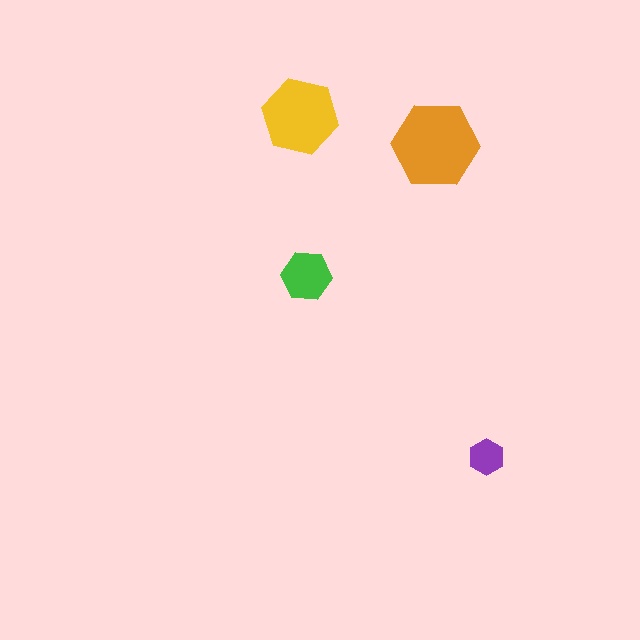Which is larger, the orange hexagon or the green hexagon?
The orange one.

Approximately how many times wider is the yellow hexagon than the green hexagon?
About 1.5 times wider.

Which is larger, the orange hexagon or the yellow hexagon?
The orange one.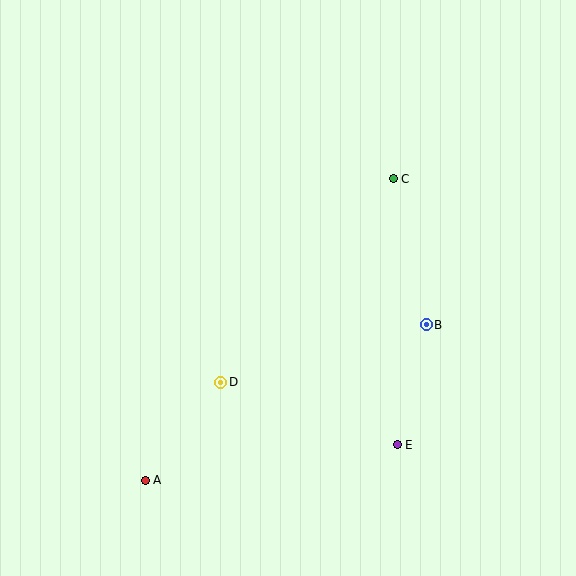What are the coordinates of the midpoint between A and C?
The midpoint between A and C is at (269, 330).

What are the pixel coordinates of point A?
Point A is at (145, 480).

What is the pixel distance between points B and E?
The distance between B and E is 123 pixels.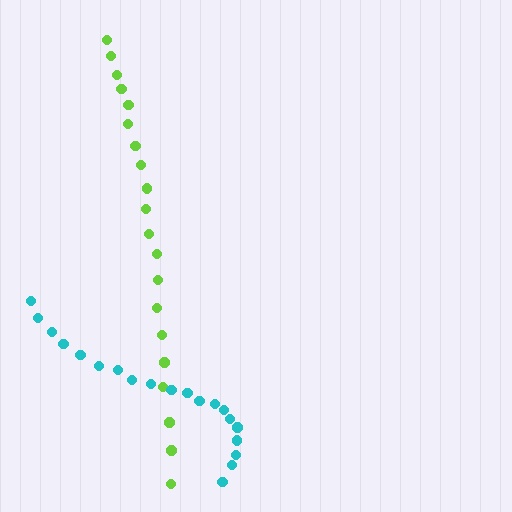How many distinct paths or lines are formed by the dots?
There are 2 distinct paths.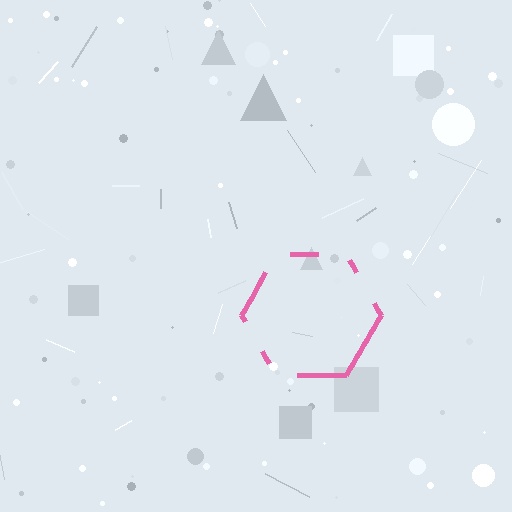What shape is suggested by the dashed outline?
The dashed outline suggests a hexagon.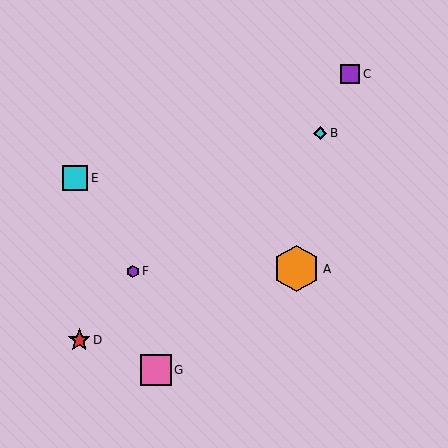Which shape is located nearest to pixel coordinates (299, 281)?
The orange hexagon (labeled A) at (296, 269) is nearest to that location.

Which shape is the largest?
The orange hexagon (labeled A) is the largest.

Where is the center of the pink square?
The center of the pink square is at (156, 370).